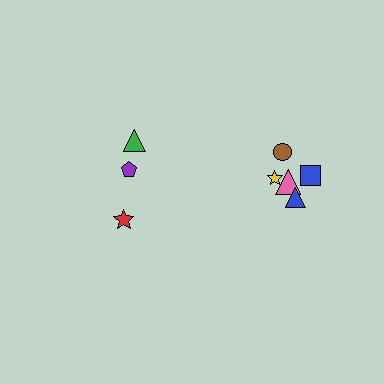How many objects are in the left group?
There are 3 objects.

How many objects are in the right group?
There are 5 objects.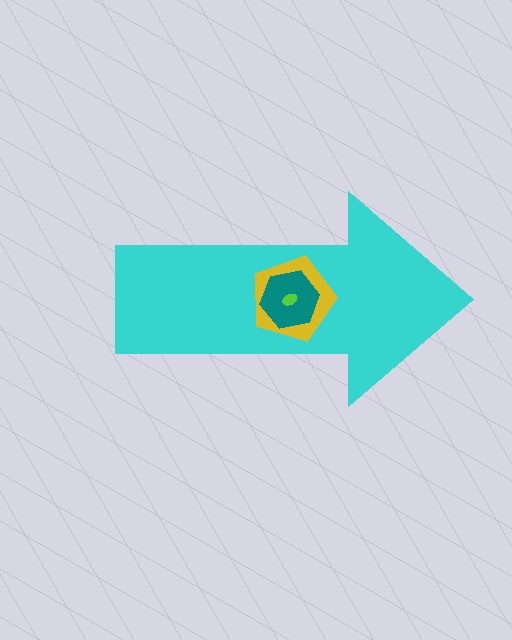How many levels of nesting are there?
4.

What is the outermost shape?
The cyan arrow.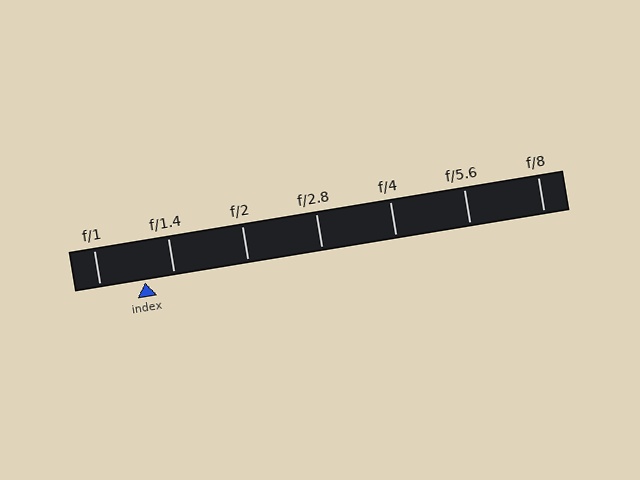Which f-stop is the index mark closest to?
The index mark is closest to f/1.4.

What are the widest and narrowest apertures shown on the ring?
The widest aperture shown is f/1 and the narrowest is f/8.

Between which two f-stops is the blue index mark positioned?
The index mark is between f/1 and f/1.4.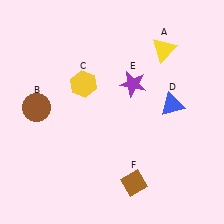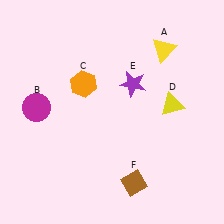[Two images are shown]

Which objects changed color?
B changed from brown to magenta. C changed from yellow to orange. D changed from blue to yellow.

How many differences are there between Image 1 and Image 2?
There are 3 differences between the two images.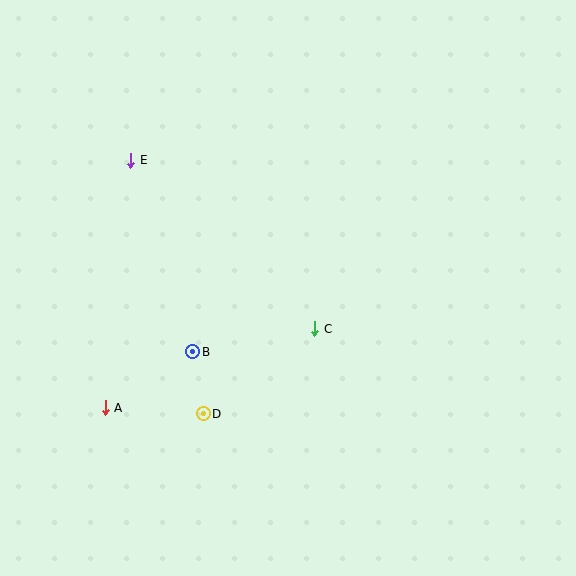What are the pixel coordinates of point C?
Point C is at (315, 329).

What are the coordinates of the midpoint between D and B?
The midpoint between D and B is at (198, 383).